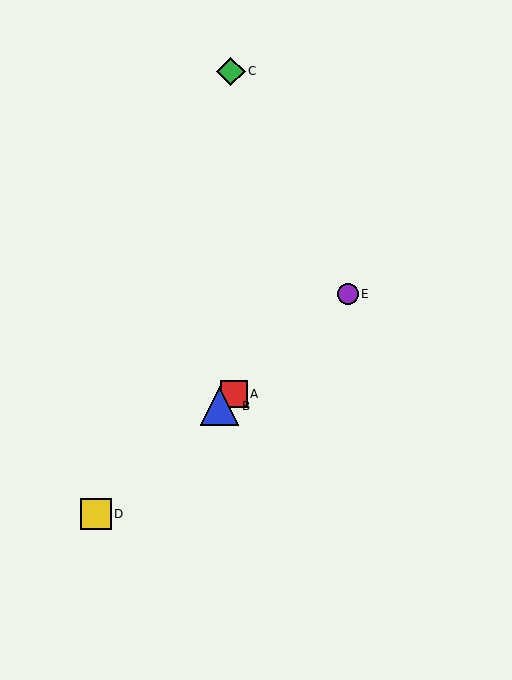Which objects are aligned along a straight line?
Objects A, B, D, E are aligned along a straight line.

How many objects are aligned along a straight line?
4 objects (A, B, D, E) are aligned along a straight line.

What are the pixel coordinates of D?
Object D is at (96, 514).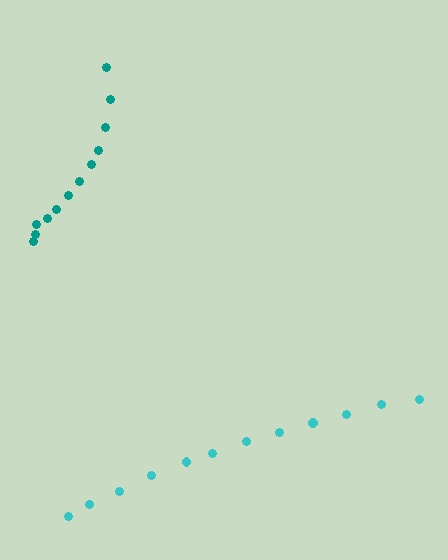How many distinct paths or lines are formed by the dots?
There are 2 distinct paths.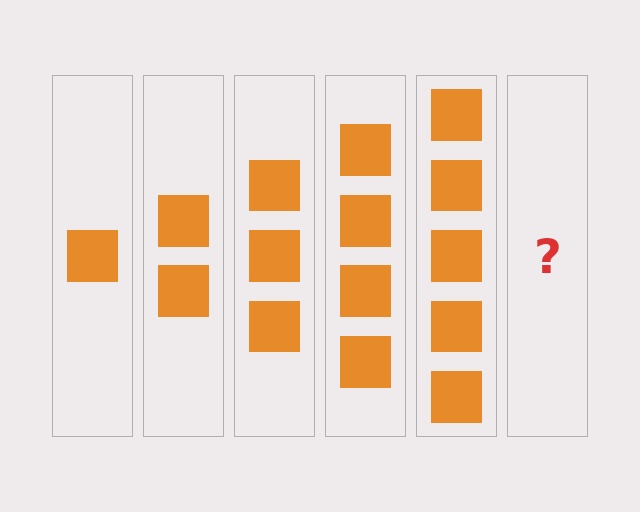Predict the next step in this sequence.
The next step is 6 squares.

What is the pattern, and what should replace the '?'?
The pattern is that each step adds one more square. The '?' should be 6 squares.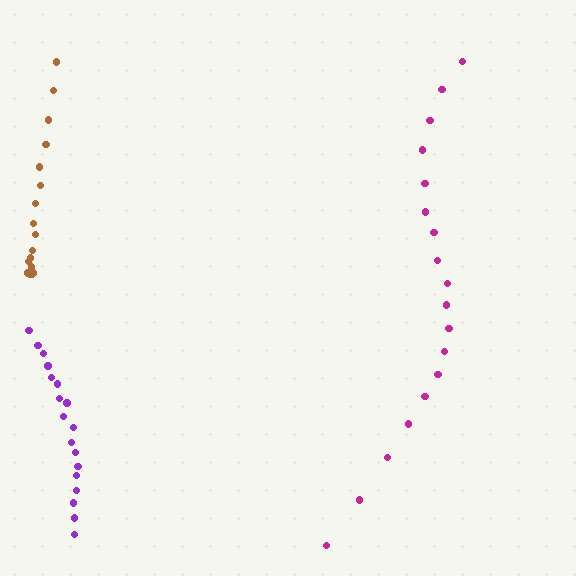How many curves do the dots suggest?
There are 3 distinct paths.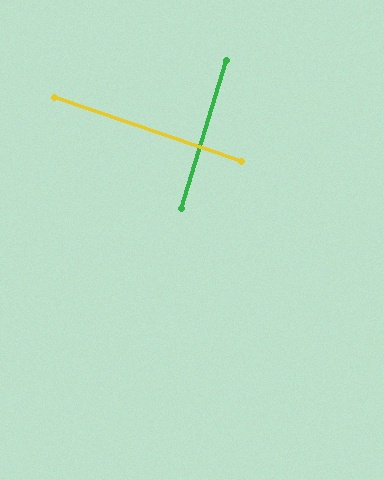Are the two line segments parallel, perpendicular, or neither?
Perpendicular — they meet at approximately 88°.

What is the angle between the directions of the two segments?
Approximately 88 degrees.